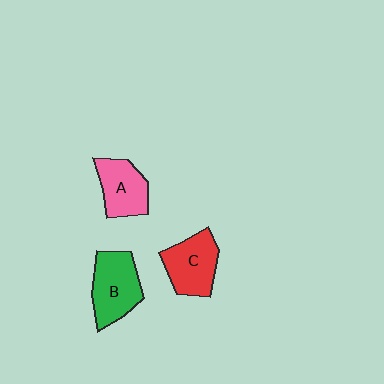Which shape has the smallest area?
Shape A (pink).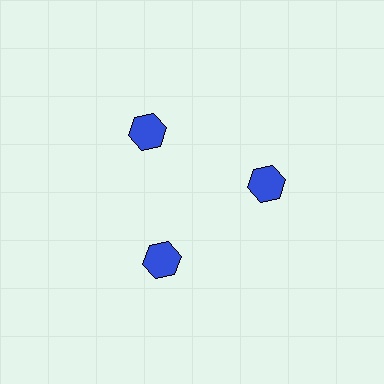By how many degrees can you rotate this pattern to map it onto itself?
The pattern maps onto itself every 120 degrees of rotation.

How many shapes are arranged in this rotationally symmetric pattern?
There are 3 shapes, arranged in 3 groups of 1.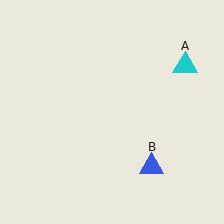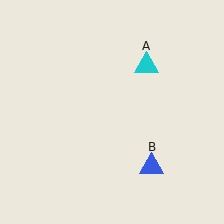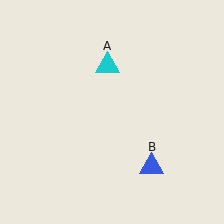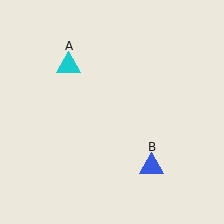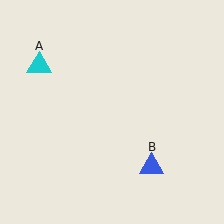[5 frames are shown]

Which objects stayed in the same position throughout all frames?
Blue triangle (object B) remained stationary.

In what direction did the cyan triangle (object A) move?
The cyan triangle (object A) moved left.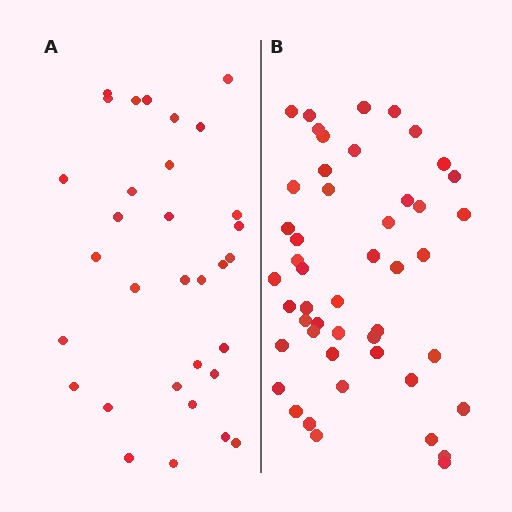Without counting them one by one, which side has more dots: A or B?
Region B (the right region) has more dots.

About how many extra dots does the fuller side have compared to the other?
Region B has approximately 15 more dots than region A.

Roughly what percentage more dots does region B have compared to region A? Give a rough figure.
About 50% more.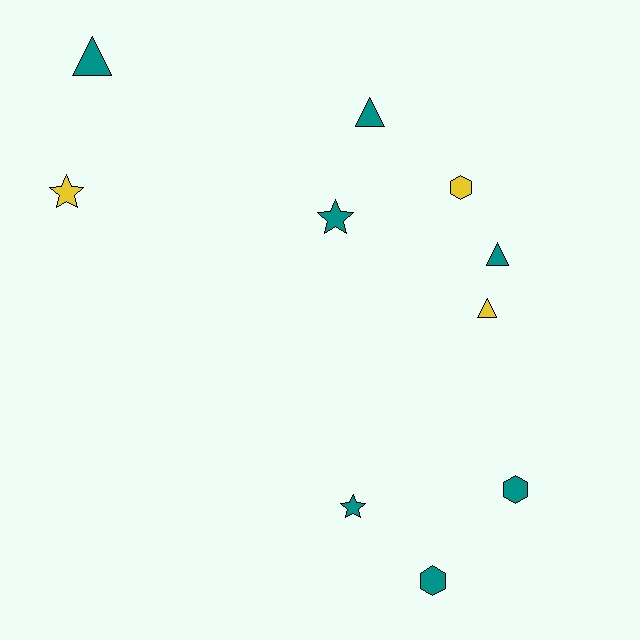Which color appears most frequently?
Teal, with 7 objects.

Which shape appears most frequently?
Triangle, with 4 objects.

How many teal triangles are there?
There are 3 teal triangles.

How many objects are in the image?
There are 10 objects.